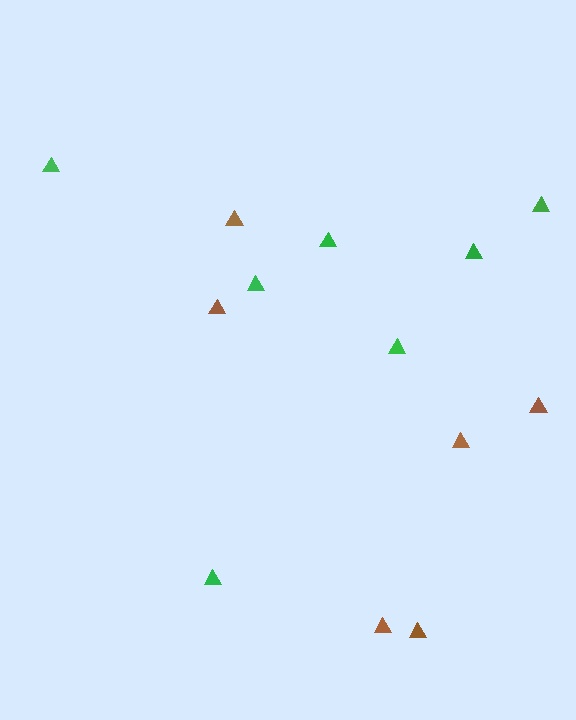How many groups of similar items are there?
There are 2 groups: one group of brown triangles (6) and one group of green triangles (7).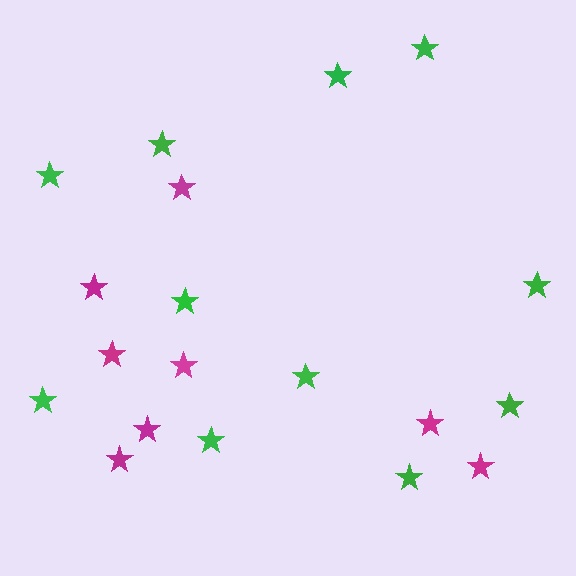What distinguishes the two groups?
There are 2 groups: one group of magenta stars (8) and one group of green stars (11).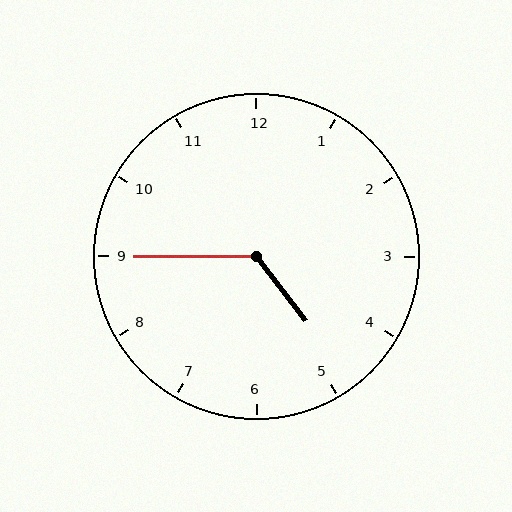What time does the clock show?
4:45.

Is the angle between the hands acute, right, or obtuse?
It is obtuse.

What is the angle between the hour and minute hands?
Approximately 128 degrees.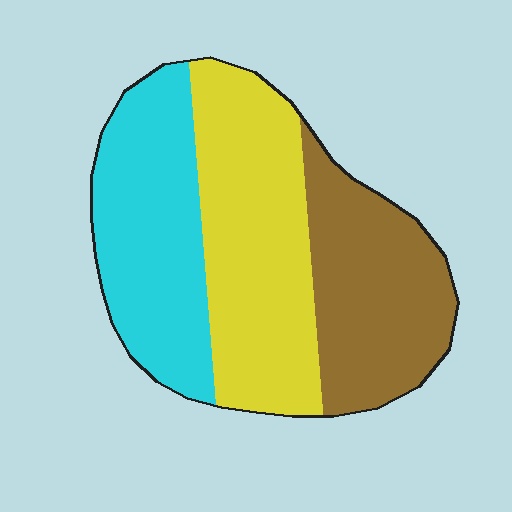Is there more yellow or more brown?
Yellow.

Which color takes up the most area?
Yellow, at roughly 40%.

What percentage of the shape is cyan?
Cyan takes up between a quarter and a half of the shape.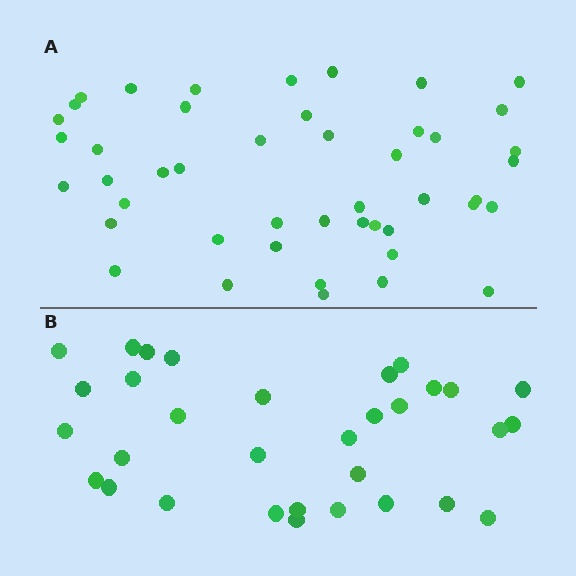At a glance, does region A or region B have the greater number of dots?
Region A (the top region) has more dots.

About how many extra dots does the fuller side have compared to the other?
Region A has approximately 15 more dots than region B.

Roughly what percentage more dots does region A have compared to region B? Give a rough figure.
About 45% more.